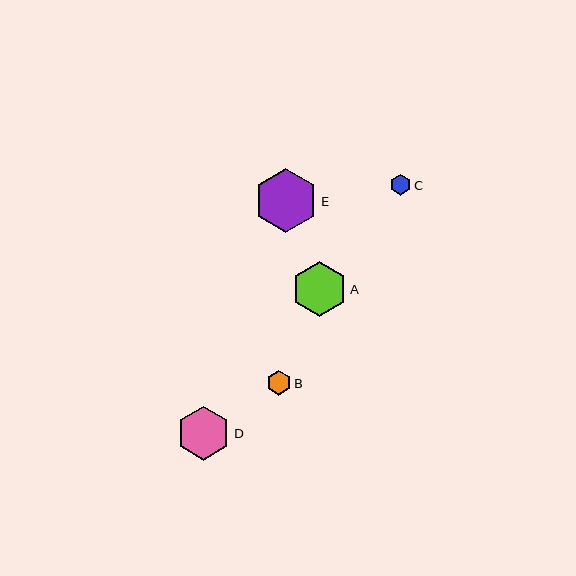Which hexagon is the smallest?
Hexagon C is the smallest with a size of approximately 21 pixels.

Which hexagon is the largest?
Hexagon E is the largest with a size of approximately 63 pixels.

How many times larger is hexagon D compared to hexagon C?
Hexagon D is approximately 2.6 times the size of hexagon C.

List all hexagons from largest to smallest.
From largest to smallest: E, A, D, B, C.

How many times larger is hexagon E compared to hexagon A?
Hexagon E is approximately 1.2 times the size of hexagon A.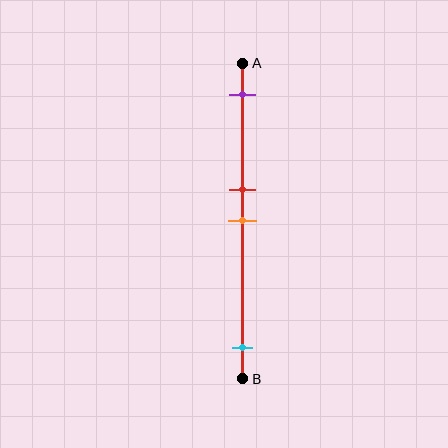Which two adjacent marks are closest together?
The red and orange marks are the closest adjacent pair.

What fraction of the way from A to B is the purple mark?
The purple mark is approximately 10% (0.1) of the way from A to B.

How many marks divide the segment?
There are 4 marks dividing the segment.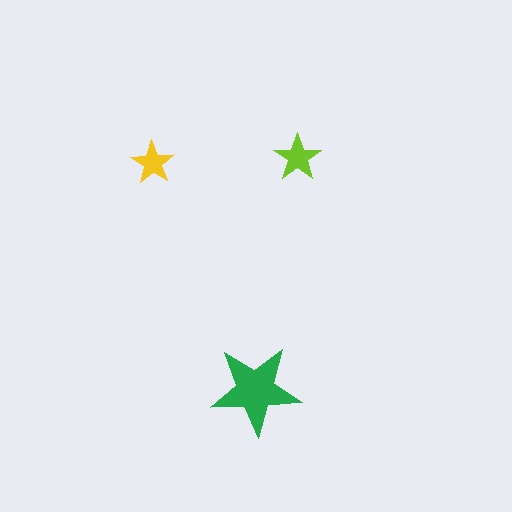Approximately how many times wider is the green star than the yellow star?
About 2 times wider.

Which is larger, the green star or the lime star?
The green one.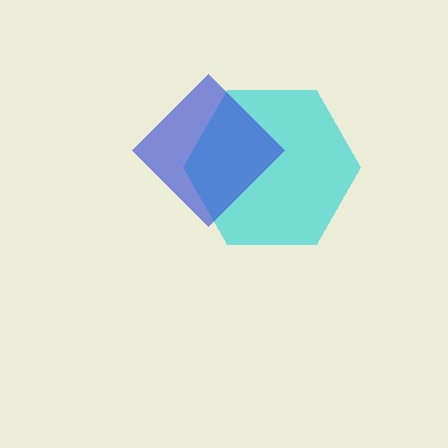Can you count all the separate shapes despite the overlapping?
Yes, there are 2 separate shapes.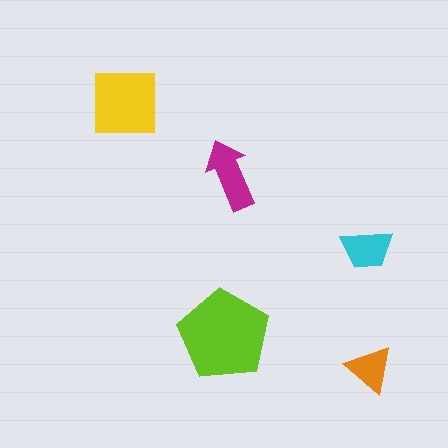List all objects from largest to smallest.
The lime pentagon, the yellow square, the magenta arrow, the cyan trapezoid, the orange triangle.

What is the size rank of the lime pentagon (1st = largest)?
1st.